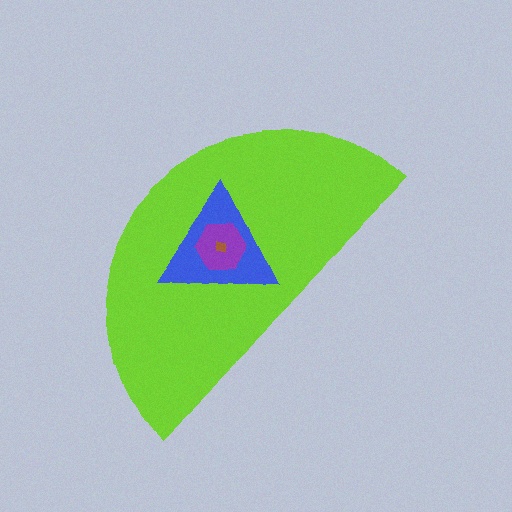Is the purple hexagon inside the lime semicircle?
Yes.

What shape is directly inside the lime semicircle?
The blue triangle.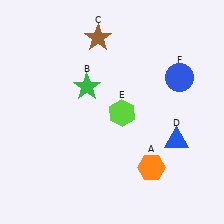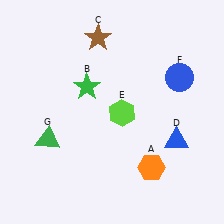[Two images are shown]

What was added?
A green triangle (G) was added in Image 2.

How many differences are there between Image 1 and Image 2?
There is 1 difference between the two images.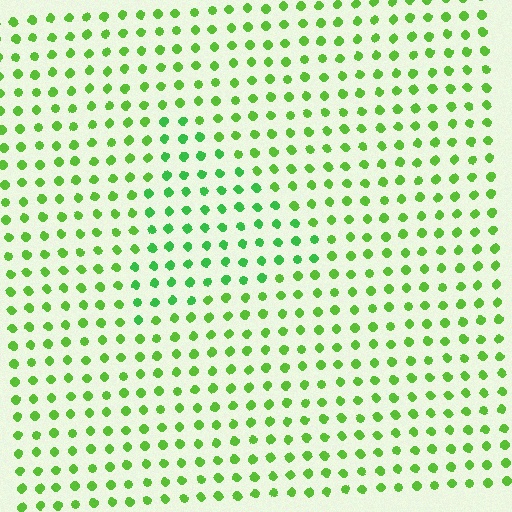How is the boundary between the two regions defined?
The boundary is defined purely by a slight shift in hue (about 23 degrees). Spacing, size, and orientation are identical on both sides.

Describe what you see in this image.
The image is filled with small lime elements in a uniform arrangement. A triangle-shaped region is visible where the elements are tinted to a slightly different hue, forming a subtle color boundary.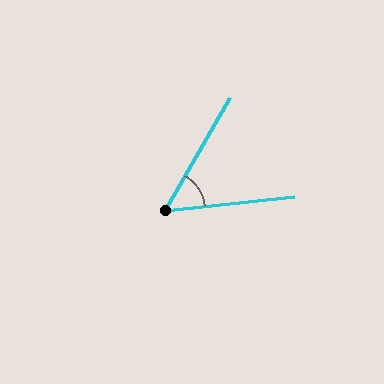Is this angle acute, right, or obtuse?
It is acute.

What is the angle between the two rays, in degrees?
Approximately 54 degrees.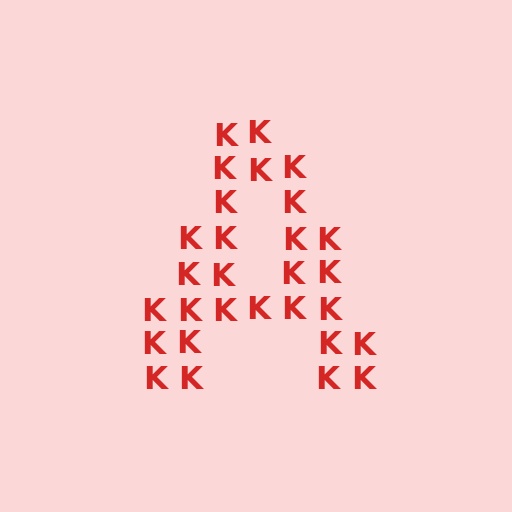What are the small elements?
The small elements are letter K's.